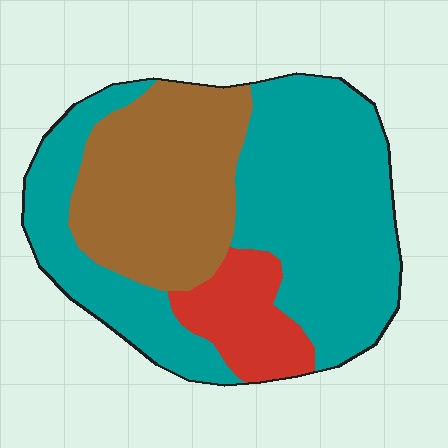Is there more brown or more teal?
Teal.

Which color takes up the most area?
Teal, at roughly 55%.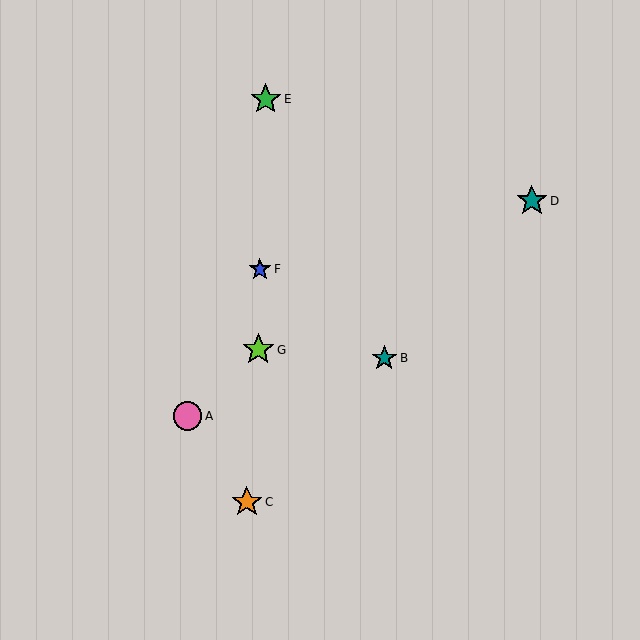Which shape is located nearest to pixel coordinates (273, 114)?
The green star (labeled E) at (266, 99) is nearest to that location.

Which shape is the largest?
The lime star (labeled G) is the largest.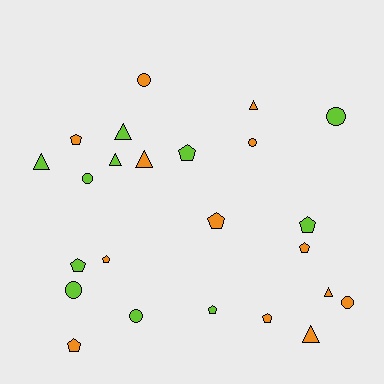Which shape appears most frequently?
Pentagon, with 10 objects.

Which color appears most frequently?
Orange, with 13 objects.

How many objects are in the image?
There are 24 objects.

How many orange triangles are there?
There are 4 orange triangles.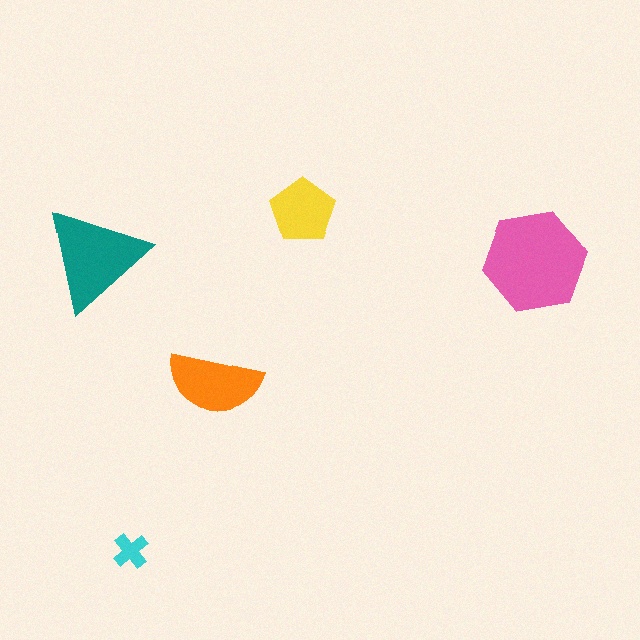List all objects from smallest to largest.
The cyan cross, the yellow pentagon, the orange semicircle, the teal triangle, the pink hexagon.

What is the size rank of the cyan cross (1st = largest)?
5th.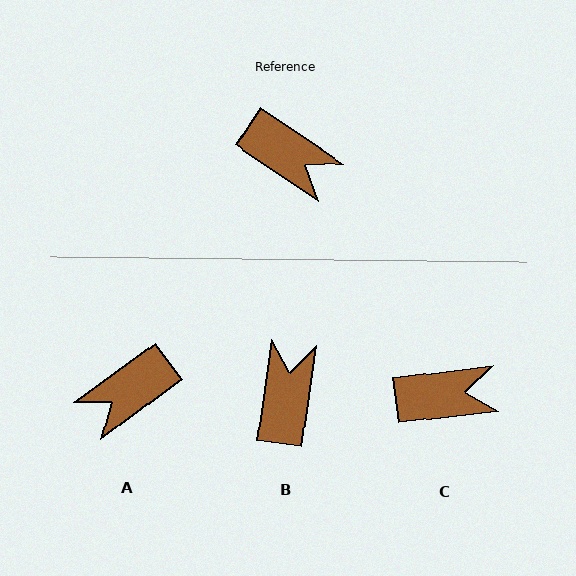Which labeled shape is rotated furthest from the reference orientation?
B, about 116 degrees away.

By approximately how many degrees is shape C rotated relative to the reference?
Approximately 41 degrees counter-clockwise.